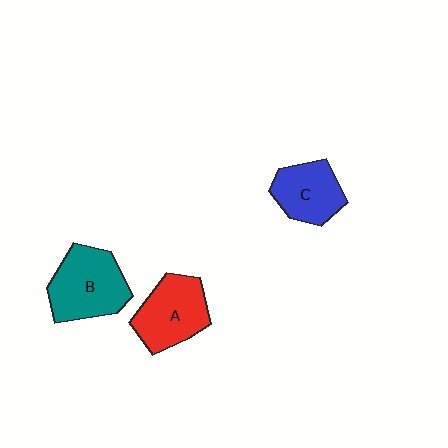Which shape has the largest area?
Shape B (teal).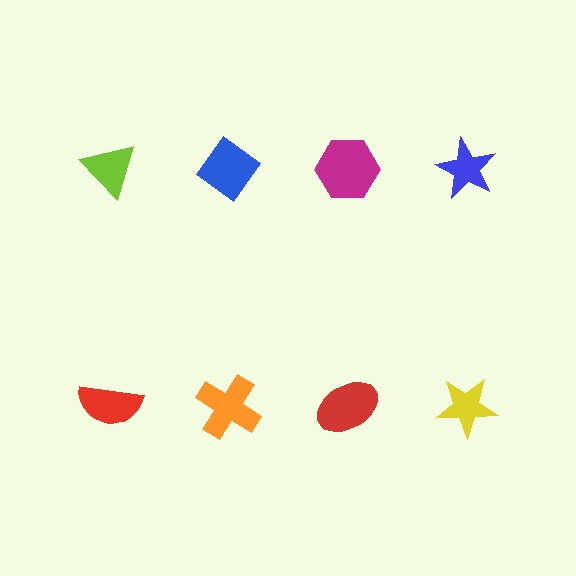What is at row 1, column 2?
A blue diamond.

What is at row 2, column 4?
A yellow star.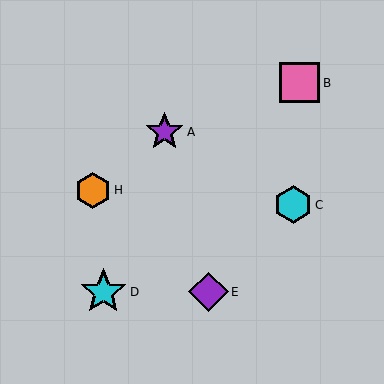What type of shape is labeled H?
Shape H is an orange hexagon.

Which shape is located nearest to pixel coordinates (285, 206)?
The cyan hexagon (labeled C) at (293, 205) is nearest to that location.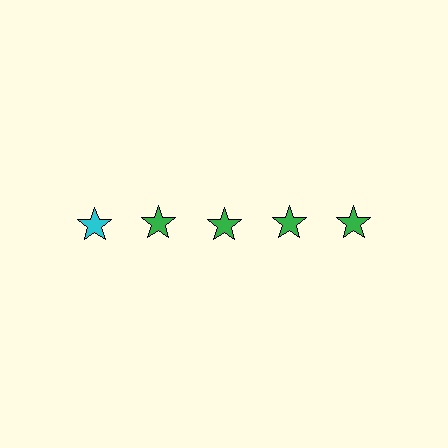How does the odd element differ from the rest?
It has a different color: cyan instead of green.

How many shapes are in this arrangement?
There are 5 shapes arranged in a grid pattern.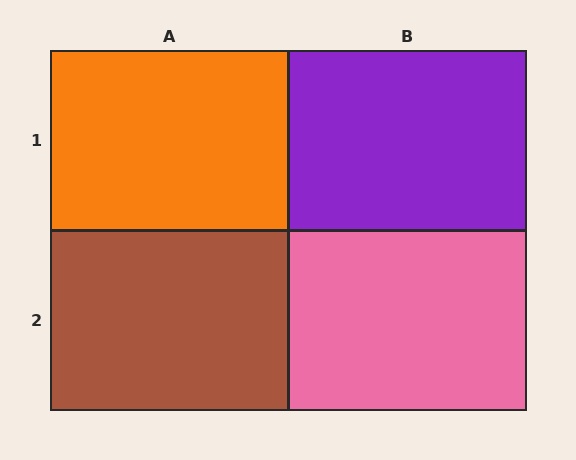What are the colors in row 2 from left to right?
Brown, pink.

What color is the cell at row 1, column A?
Orange.